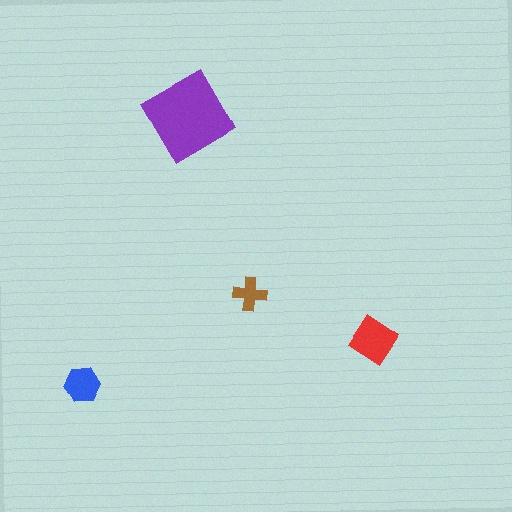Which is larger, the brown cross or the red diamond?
The red diamond.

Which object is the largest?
The purple diamond.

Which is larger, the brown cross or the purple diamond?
The purple diamond.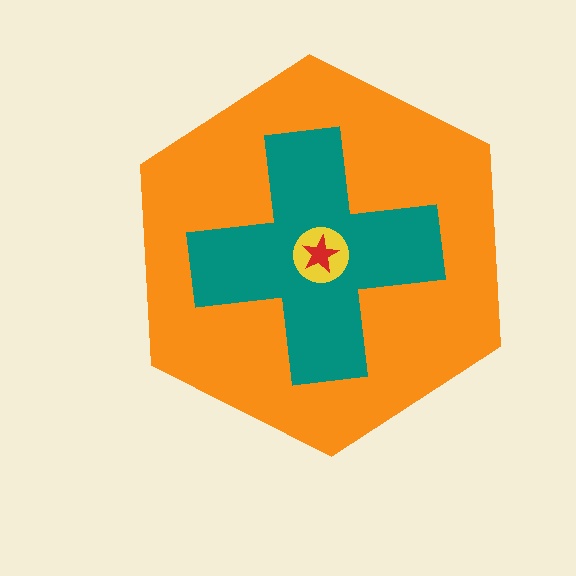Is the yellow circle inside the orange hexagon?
Yes.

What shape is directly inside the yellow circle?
The red star.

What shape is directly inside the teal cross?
The yellow circle.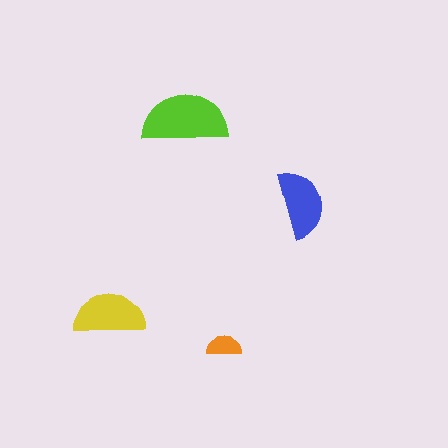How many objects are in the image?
There are 4 objects in the image.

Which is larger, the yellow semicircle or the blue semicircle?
The yellow one.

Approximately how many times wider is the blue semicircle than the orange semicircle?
About 2 times wider.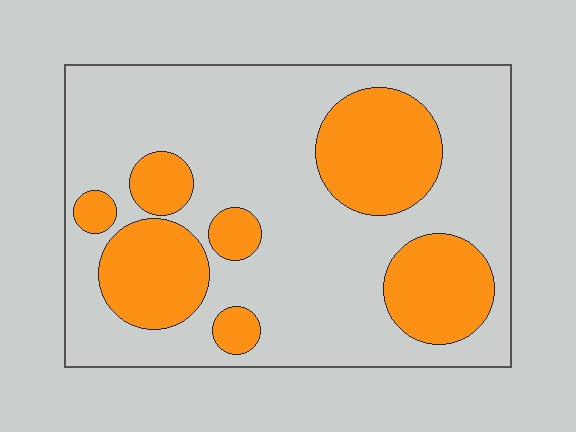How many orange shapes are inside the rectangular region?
7.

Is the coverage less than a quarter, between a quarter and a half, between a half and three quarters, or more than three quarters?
Between a quarter and a half.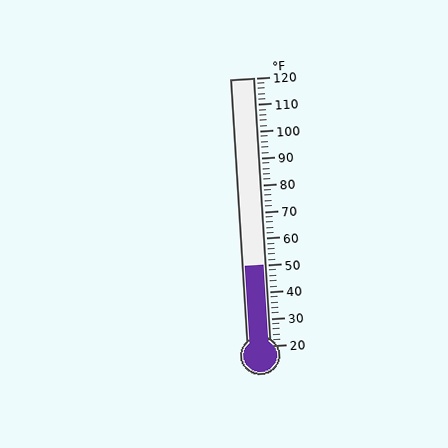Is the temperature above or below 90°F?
The temperature is below 90°F.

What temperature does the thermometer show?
The thermometer shows approximately 50°F.